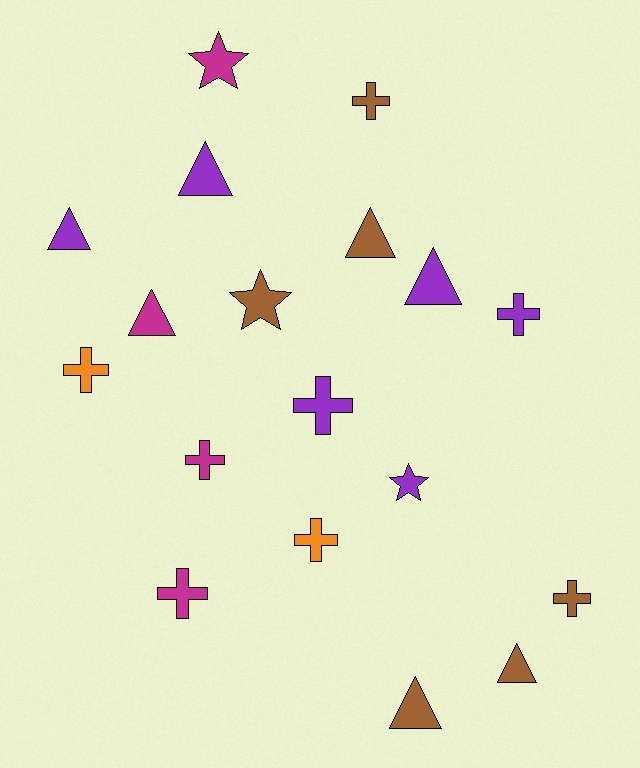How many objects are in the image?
There are 18 objects.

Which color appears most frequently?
Purple, with 6 objects.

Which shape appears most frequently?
Cross, with 8 objects.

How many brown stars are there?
There is 1 brown star.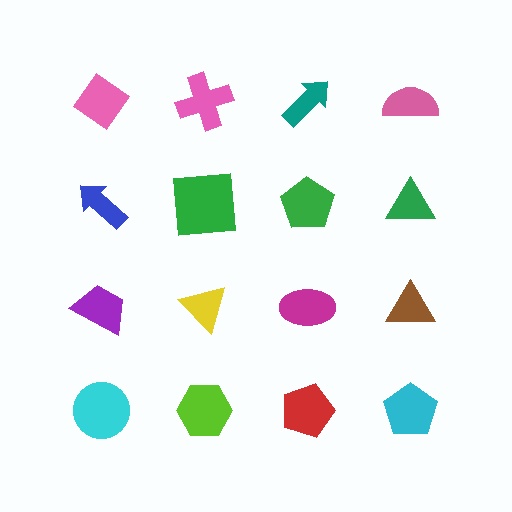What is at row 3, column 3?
A magenta ellipse.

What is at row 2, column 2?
A green square.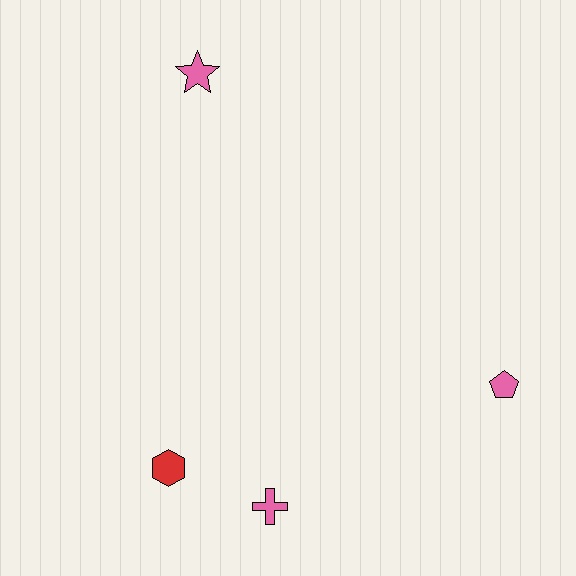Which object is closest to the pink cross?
The red hexagon is closest to the pink cross.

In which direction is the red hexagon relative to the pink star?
The red hexagon is below the pink star.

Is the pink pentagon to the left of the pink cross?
No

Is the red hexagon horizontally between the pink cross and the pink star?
No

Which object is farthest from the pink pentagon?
The pink star is farthest from the pink pentagon.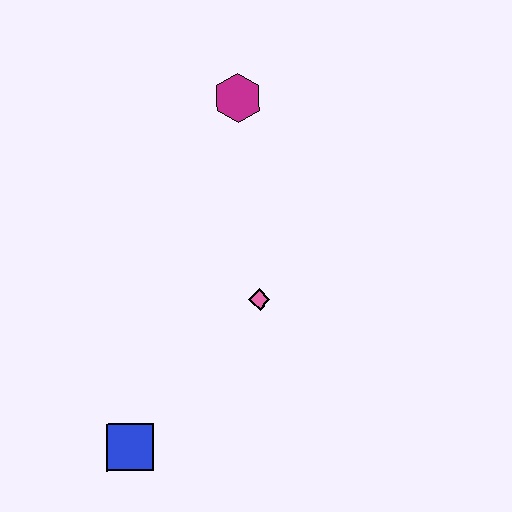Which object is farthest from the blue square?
The magenta hexagon is farthest from the blue square.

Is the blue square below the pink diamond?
Yes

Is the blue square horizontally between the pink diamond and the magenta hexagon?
No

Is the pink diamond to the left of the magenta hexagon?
No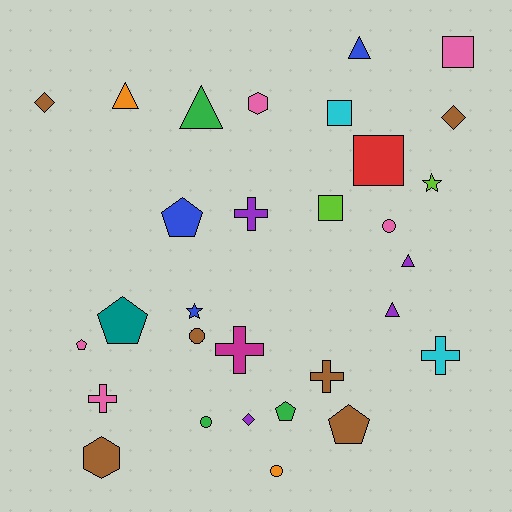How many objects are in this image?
There are 30 objects.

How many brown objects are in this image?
There are 6 brown objects.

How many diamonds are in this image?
There are 3 diamonds.